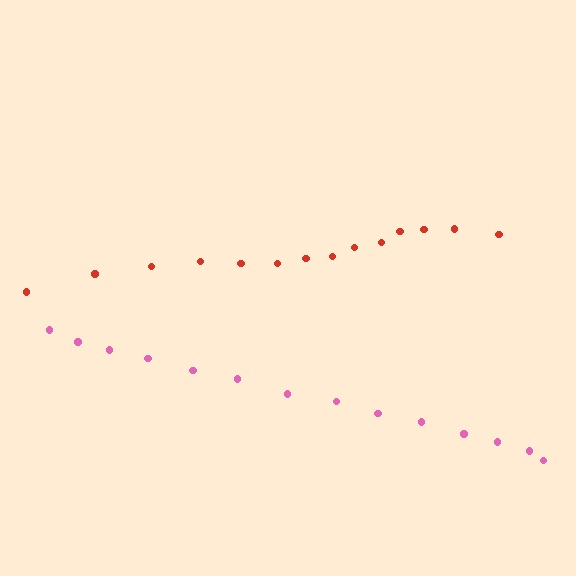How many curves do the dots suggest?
There are 2 distinct paths.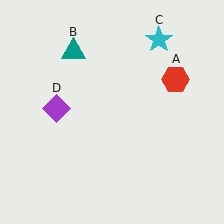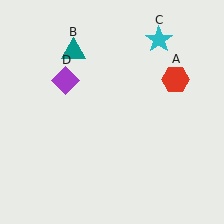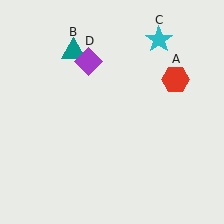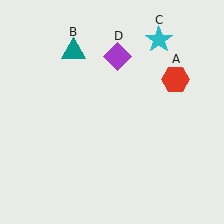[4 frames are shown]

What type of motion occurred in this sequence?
The purple diamond (object D) rotated clockwise around the center of the scene.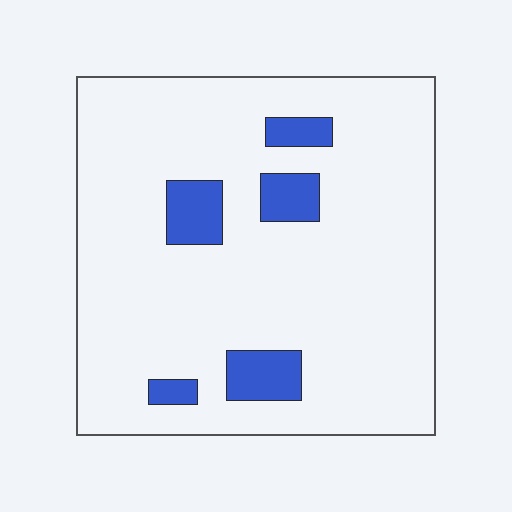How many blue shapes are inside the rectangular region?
5.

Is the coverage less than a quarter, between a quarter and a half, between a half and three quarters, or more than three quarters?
Less than a quarter.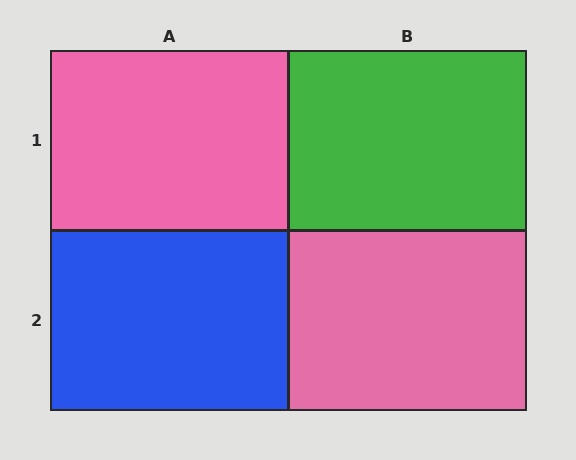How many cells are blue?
1 cell is blue.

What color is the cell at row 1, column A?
Pink.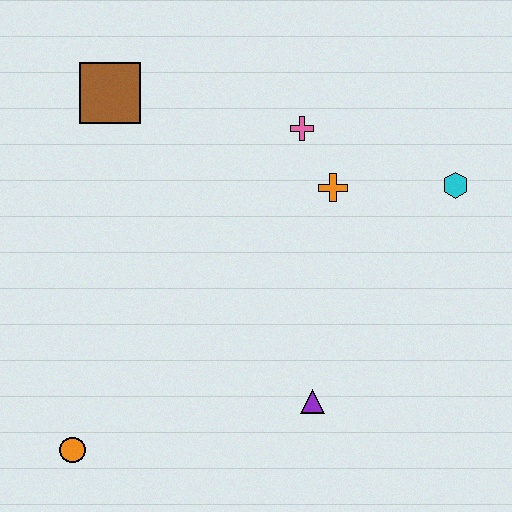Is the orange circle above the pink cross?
No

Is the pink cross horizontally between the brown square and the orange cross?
Yes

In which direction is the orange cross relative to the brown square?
The orange cross is to the right of the brown square.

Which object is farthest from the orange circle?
The cyan hexagon is farthest from the orange circle.